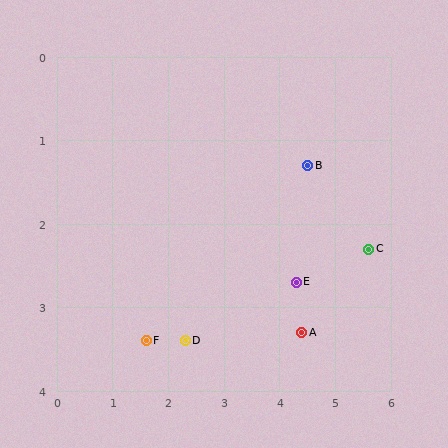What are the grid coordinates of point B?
Point B is at approximately (4.5, 1.3).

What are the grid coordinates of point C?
Point C is at approximately (5.6, 2.3).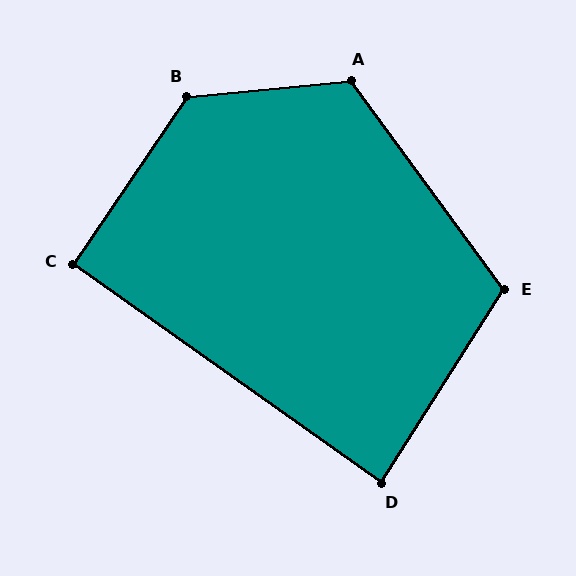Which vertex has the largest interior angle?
B, at approximately 130 degrees.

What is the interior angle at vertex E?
Approximately 111 degrees (obtuse).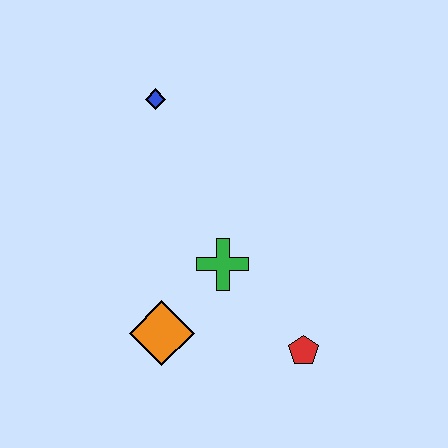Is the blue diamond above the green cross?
Yes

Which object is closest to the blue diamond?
The green cross is closest to the blue diamond.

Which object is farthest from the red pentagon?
The blue diamond is farthest from the red pentagon.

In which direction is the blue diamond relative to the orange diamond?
The blue diamond is above the orange diamond.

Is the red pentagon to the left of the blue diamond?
No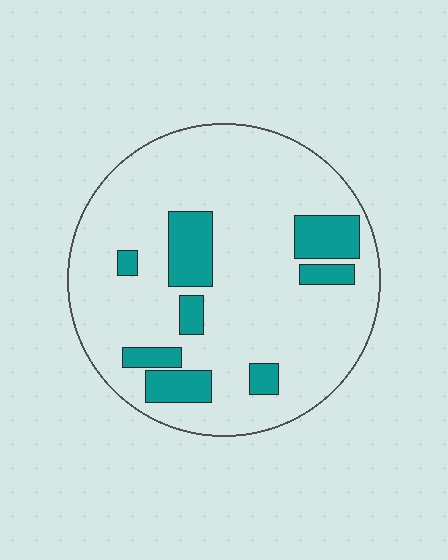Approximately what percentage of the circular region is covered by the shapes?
Approximately 15%.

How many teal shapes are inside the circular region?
8.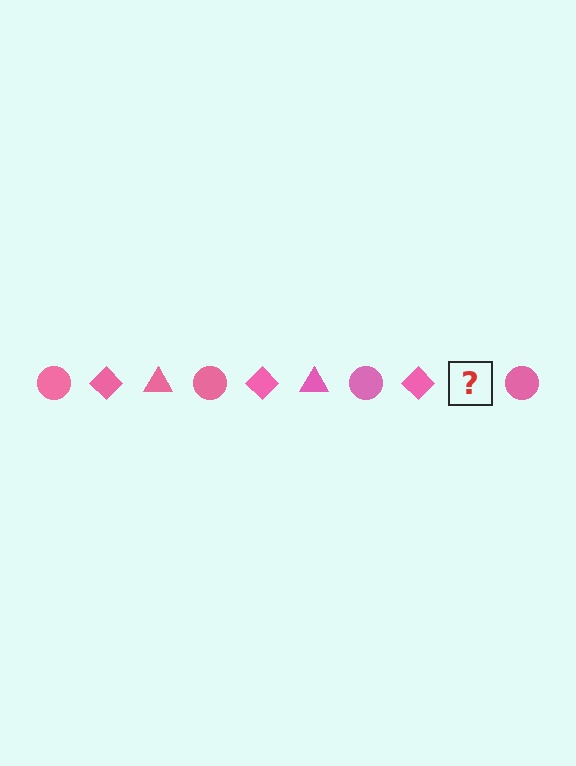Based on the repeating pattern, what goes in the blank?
The blank should be a pink triangle.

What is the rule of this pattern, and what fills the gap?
The rule is that the pattern cycles through circle, diamond, triangle shapes in pink. The gap should be filled with a pink triangle.